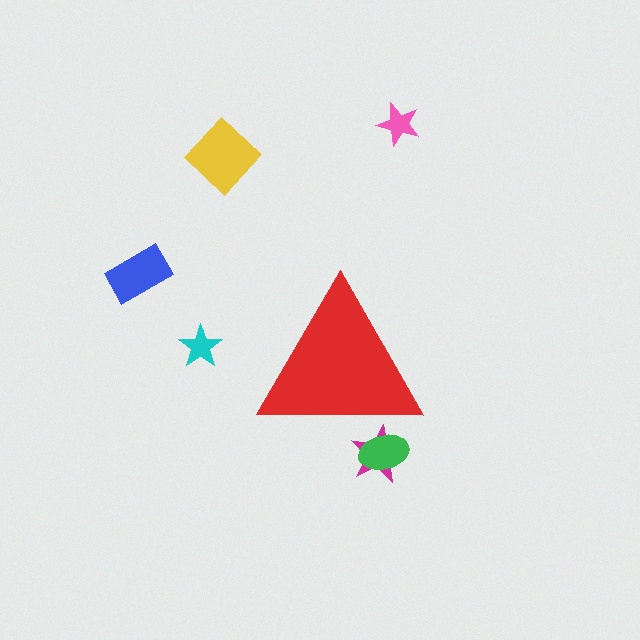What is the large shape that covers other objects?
A red triangle.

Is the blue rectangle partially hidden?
No, the blue rectangle is fully visible.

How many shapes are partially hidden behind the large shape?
2 shapes are partially hidden.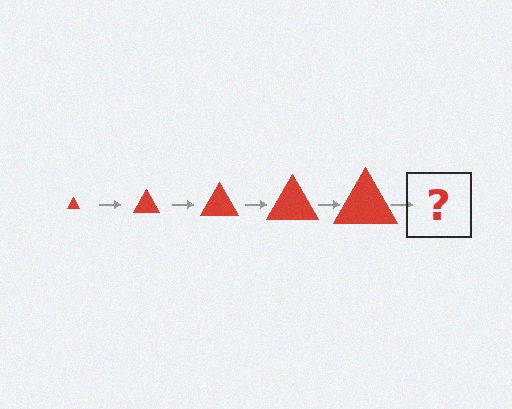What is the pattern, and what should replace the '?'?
The pattern is that the triangle gets progressively larger each step. The '?' should be a red triangle, larger than the previous one.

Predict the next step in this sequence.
The next step is a red triangle, larger than the previous one.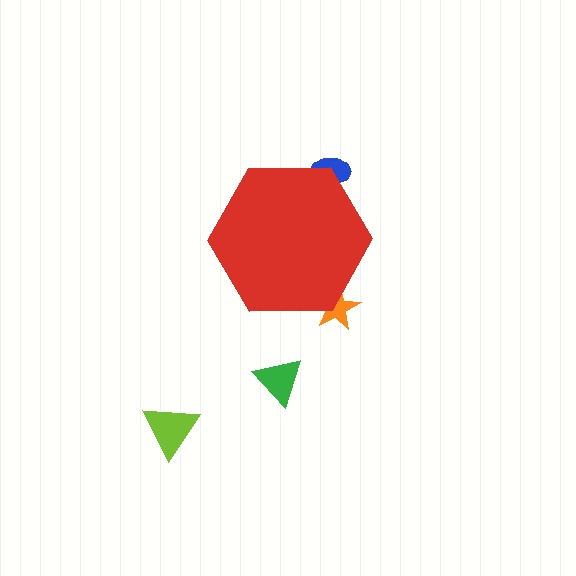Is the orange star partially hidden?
Yes, the orange star is partially hidden behind the red hexagon.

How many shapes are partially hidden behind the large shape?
2 shapes are partially hidden.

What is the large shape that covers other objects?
A red hexagon.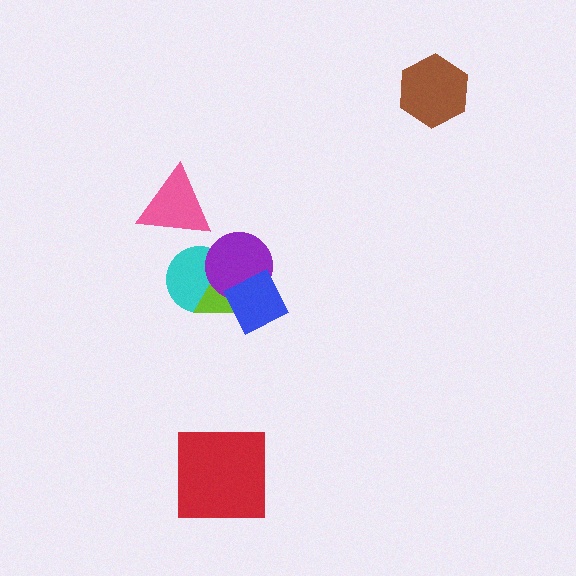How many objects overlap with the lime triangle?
3 objects overlap with the lime triangle.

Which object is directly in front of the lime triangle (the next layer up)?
The purple circle is directly in front of the lime triangle.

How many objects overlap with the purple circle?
3 objects overlap with the purple circle.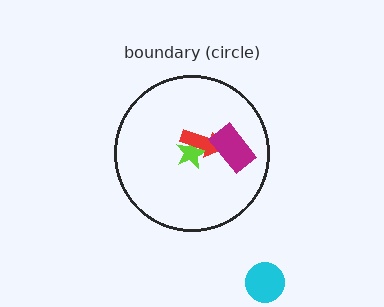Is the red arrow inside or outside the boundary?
Inside.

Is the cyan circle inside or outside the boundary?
Outside.